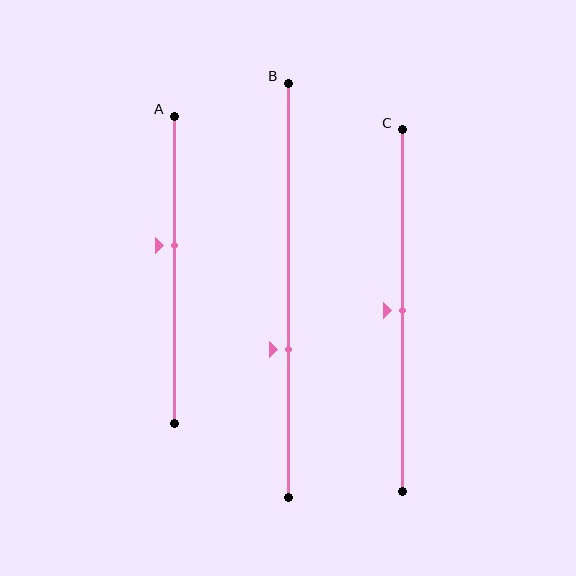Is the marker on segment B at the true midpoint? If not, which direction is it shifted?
No, the marker on segment B is shifted downward by about 14% of the segment length.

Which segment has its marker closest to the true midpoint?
Segment C has its marker closest to the true midpoint.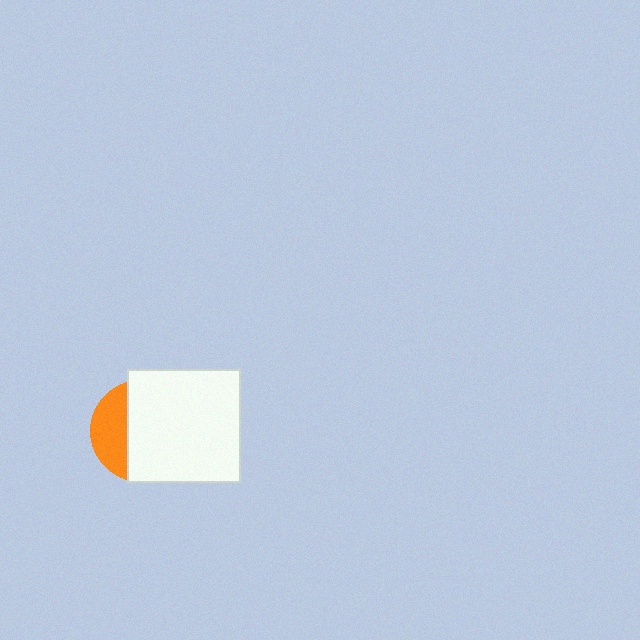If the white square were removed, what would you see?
You would see the complete orange circle.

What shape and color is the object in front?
The object in front is a white square.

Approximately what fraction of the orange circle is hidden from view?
Roughly 67% of the orange circle is hidden behind the white square.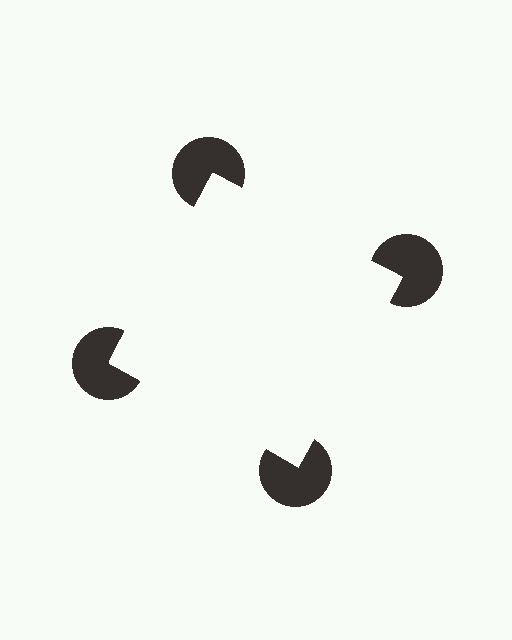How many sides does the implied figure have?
4 sides.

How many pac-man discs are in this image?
There are 4 — one at each vertex of the illusory square.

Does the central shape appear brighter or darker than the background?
It typically appears slightly brighter than the background, even though no actual brightness change is drawn.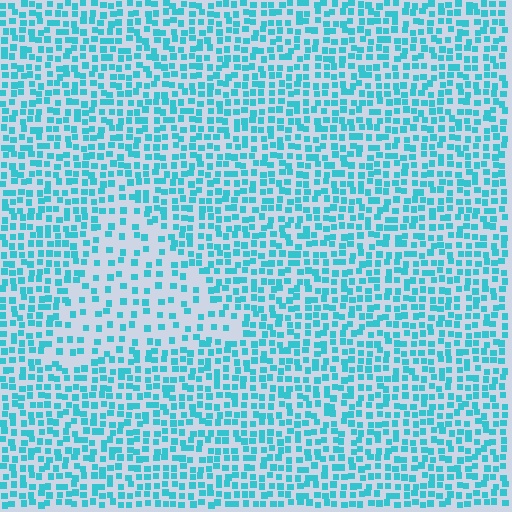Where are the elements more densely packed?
The elements are more densely packed outside the triangle boundary.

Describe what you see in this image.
The image contains small cyan elements arranged at two different densities. A triangle-shaped region is visible where the elements are less densely packed than the surrounding area.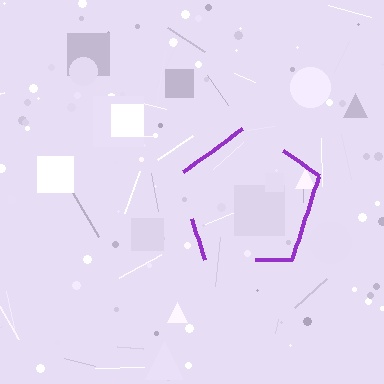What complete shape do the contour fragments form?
The contour fragments form a pentagon.